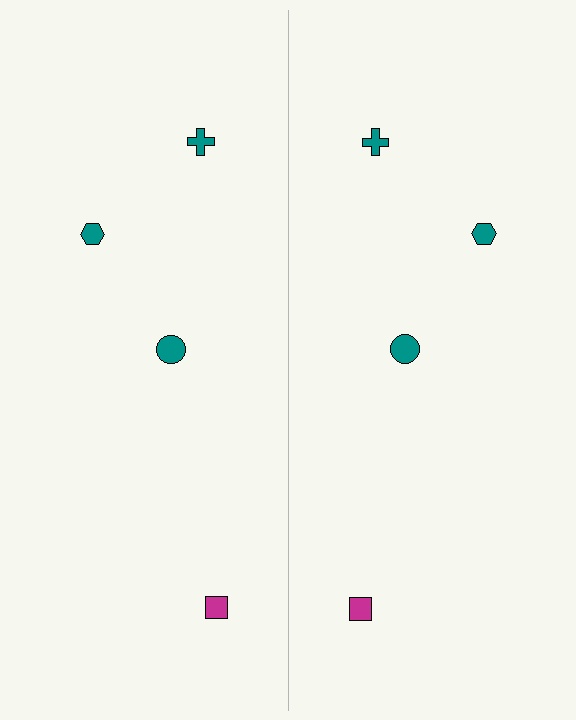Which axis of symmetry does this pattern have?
The pattern has a vertical axis of symmetry running through the center of the image.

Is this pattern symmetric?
Yes, this pattern has bilateral (reflection) symmetry.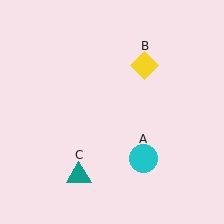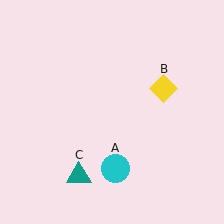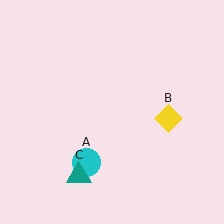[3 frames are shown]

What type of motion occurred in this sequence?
The cyan circle (object A), yellow diamond (object B) rotated clockwise around the center of the scene.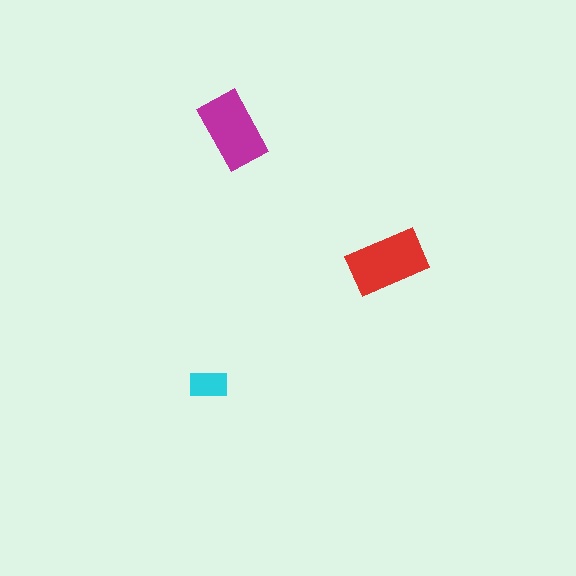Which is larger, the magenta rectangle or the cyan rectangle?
The magenta one.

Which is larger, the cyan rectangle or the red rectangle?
The red one.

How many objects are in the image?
There are 3 objects in the image.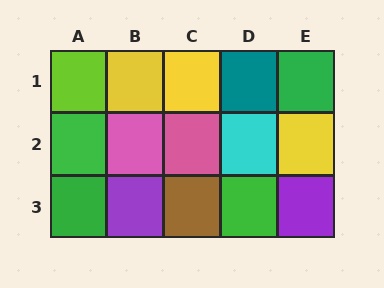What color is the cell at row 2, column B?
Pink.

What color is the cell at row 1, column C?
Yellow.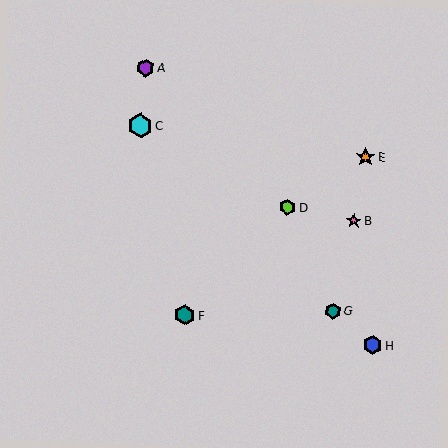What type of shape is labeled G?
Shape G is a teal hexagon.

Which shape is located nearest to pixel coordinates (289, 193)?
The lime hexagon (labeled D) at (288, 207) is nearest to that location.